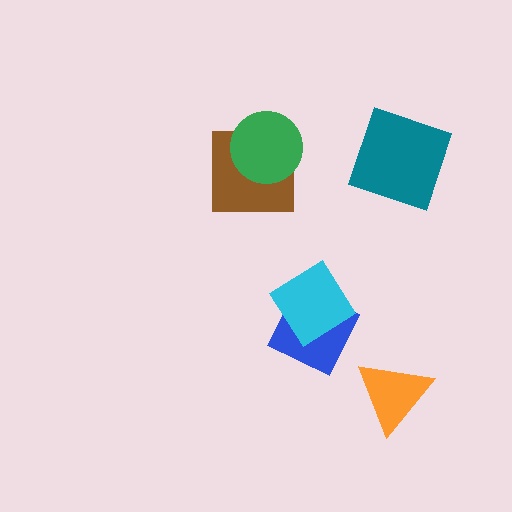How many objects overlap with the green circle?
1 object overlaps with the green circle.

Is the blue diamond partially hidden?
Yes, it is partially covered by another shape.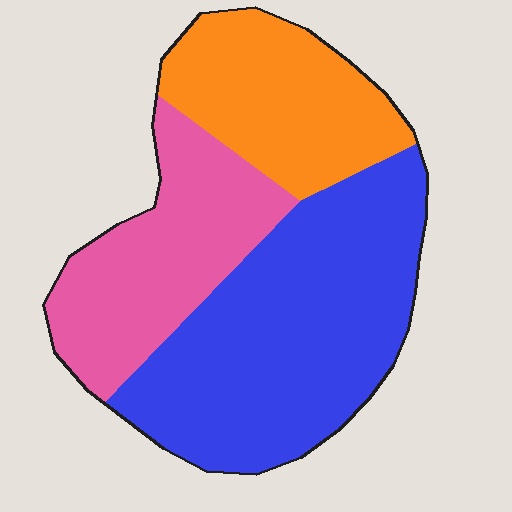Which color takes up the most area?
Blue, at roughly 50%.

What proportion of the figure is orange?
Orange takes up about one quarter (1/4) of the figure.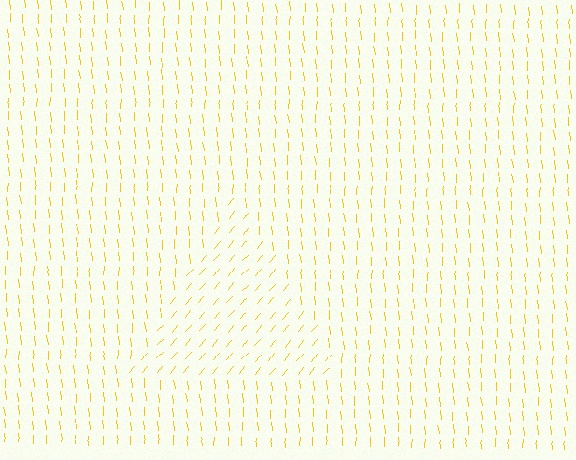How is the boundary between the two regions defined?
The boundary is defined purely by a change in line orientation (approximately 45 degrees difference). All lines are the same color and thickness.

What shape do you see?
I see a triangle.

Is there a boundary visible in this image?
Yes, there is a texture boundary formed by a change in line orientation.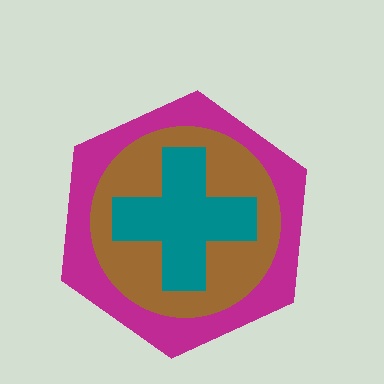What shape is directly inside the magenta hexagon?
The brown circle.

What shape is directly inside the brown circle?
The teal cross.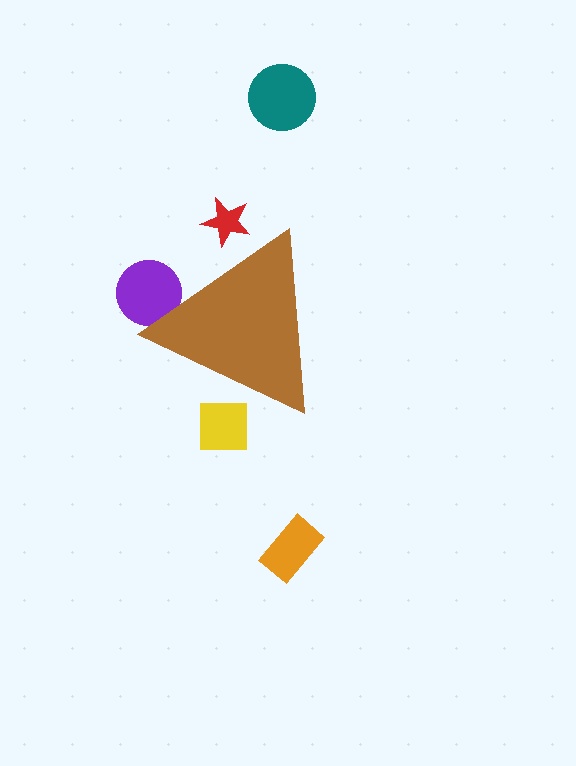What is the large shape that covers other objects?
A brown triangle.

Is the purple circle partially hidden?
Yes, the purple circle is partially hidden behind the brown triangle.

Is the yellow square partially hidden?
Yes, the yellow square is partially hidden behind the brown triangle.